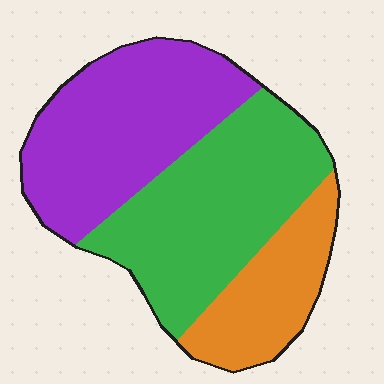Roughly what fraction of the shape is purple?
Purple takes up about three eighths (3/8) of the shape.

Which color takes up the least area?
Orange, at roughly 20%.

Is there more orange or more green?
Green.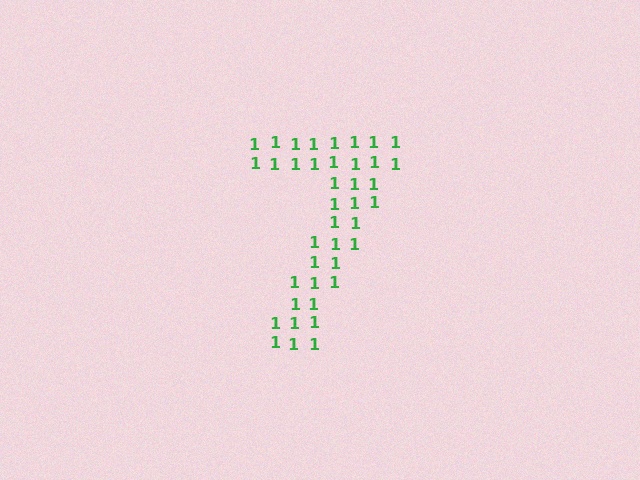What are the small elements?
The small elements are digit 1's.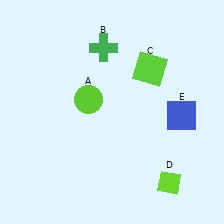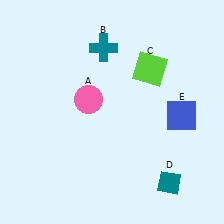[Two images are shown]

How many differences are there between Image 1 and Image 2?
There are 3 differences between the two images.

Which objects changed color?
A changed from lime to pink. B changed from green to teal. D changed from lime to teal.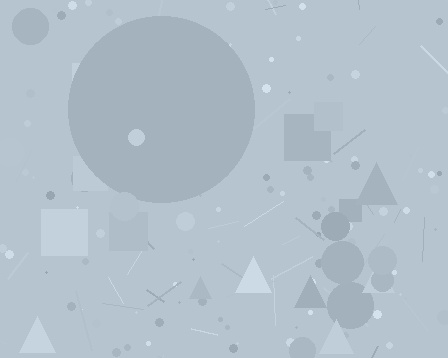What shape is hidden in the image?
A circle is hidden in the image.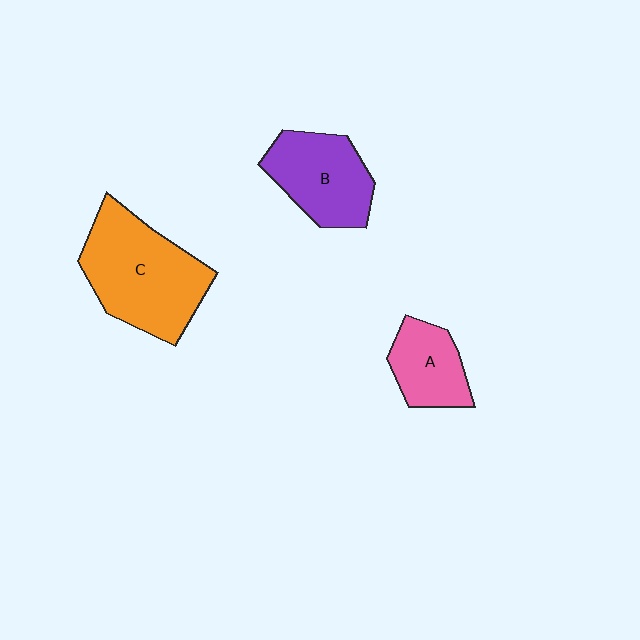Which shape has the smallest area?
Shape A (pink).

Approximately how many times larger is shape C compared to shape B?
Approximately 1.5 times.